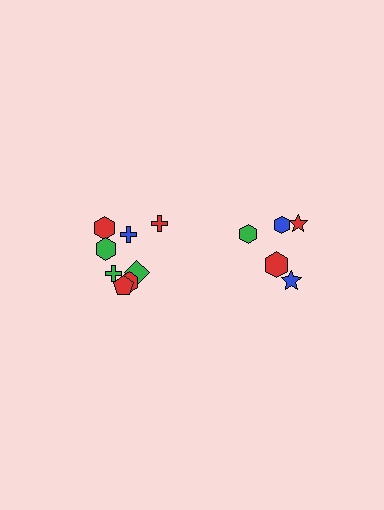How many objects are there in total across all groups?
There are 13 objects.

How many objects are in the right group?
There are 5 objects.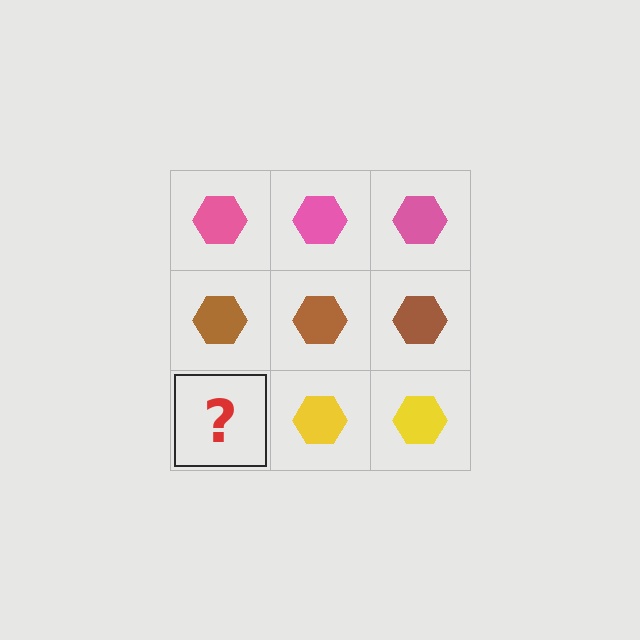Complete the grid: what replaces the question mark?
The question mark should be replaced with a yellow hexagon.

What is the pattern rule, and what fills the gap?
The rule is that each row has a consistent color. The gap should be filled with a yellow hexagon.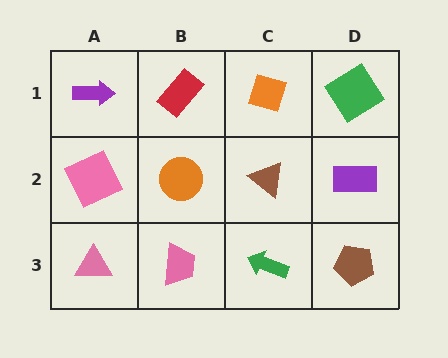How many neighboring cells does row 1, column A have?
2.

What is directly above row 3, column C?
A brown triangle.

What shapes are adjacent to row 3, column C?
A brown triangle (row 2, column C), a pink trapezoid (row 3, column B), a brown pentagon (row 3, column D).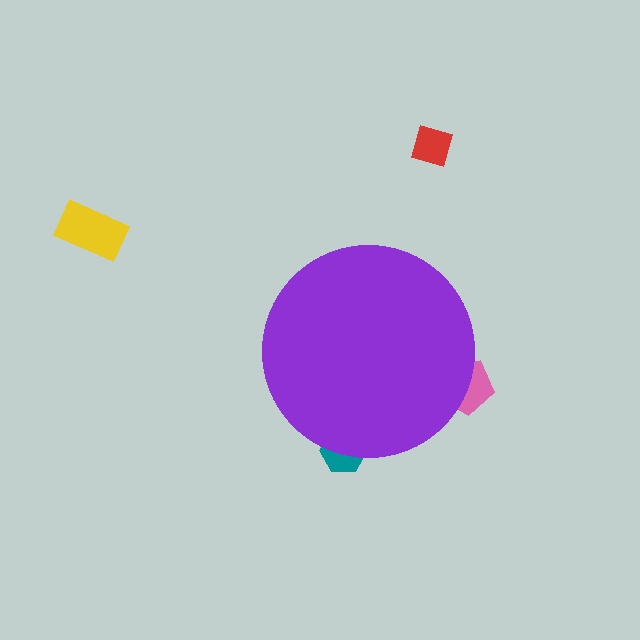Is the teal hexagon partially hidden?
Yes, the teal hexagon is partially hidden behind the purple circle.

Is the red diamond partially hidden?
No, the red diamond is fully visible.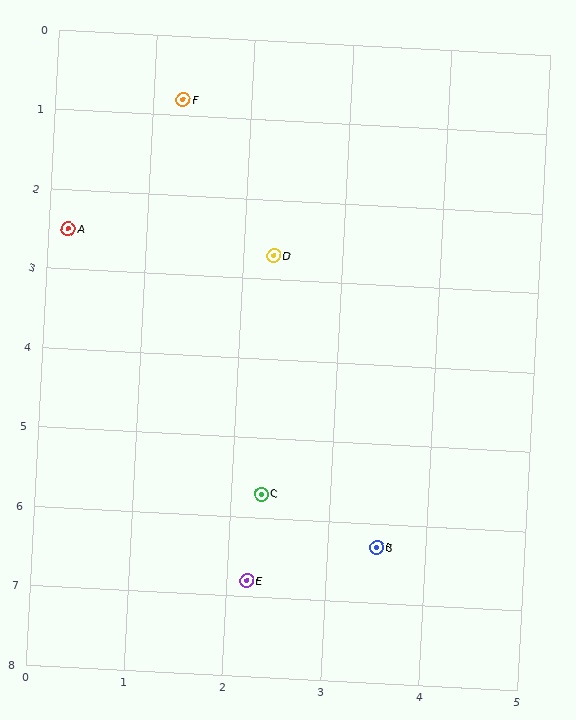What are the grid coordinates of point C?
Point C is at approximately (2.3, 5.7).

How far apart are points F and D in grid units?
Points F and D are about 2.1 grid units apart.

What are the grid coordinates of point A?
Point A is at approximately (0.2, 2.5).